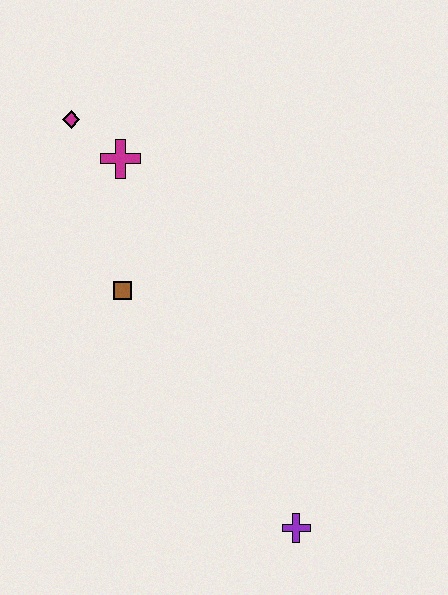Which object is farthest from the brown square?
The purple cross is farthest from the brown square.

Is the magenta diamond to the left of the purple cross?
Yes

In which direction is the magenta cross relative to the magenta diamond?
The magenta cross is to the right of the magenta diamond.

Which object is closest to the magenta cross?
The magenta diamond is closest to the magenta cross.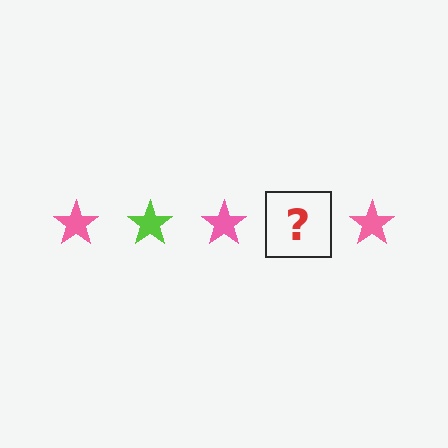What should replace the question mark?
The question mark should be replaced with a lime star.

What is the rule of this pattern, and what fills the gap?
The rule is that the pattern cycles through pink, lime stars. The gap should be filled with a lime star.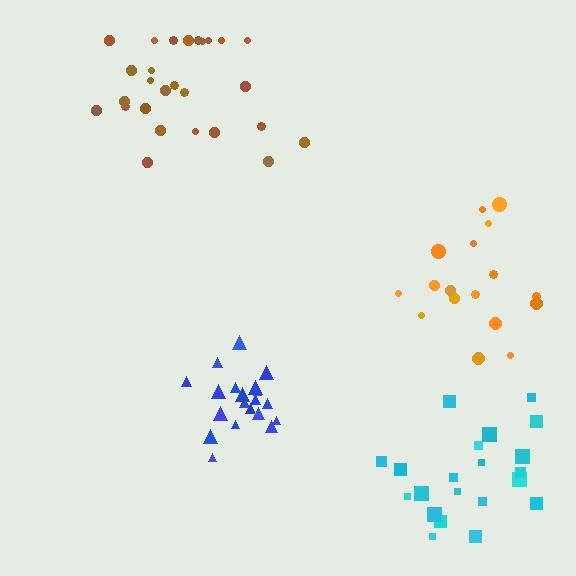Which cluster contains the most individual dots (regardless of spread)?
Brown (27).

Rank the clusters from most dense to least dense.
blue, brown, orange, cyan.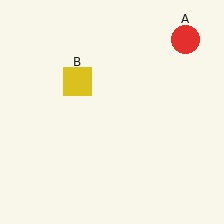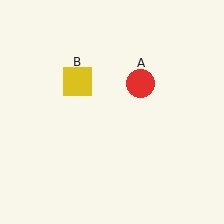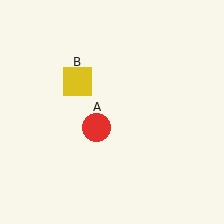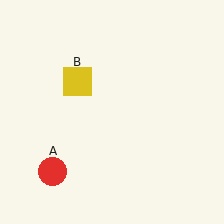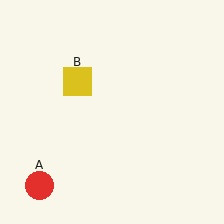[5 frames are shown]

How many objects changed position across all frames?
1 object changed position: red circle (object A).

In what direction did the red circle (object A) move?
The red circle (object A) moved down and to the left.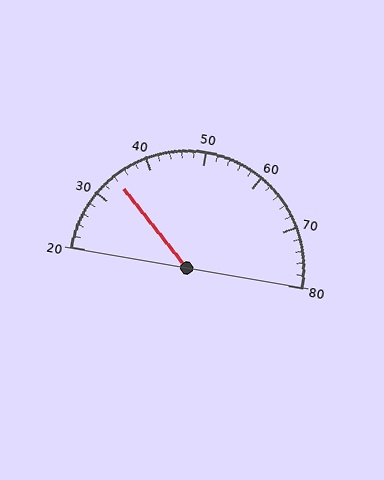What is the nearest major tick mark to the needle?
The nearest major tick mark is 30.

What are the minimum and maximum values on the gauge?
The gauge ranges from 20 to 80.